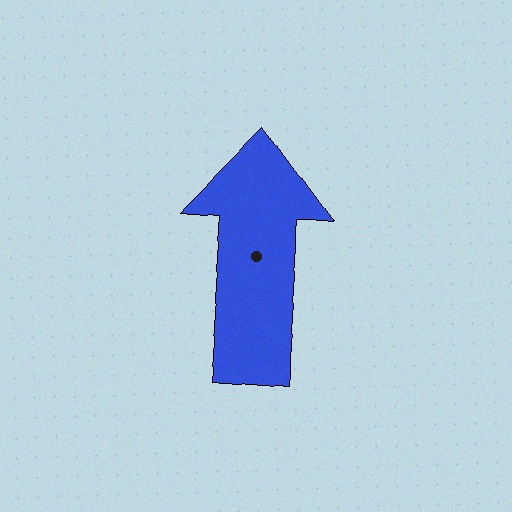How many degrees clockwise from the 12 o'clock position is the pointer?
Approximately 4 degrees.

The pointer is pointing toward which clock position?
Roughly 12 o'clock.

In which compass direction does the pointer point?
North.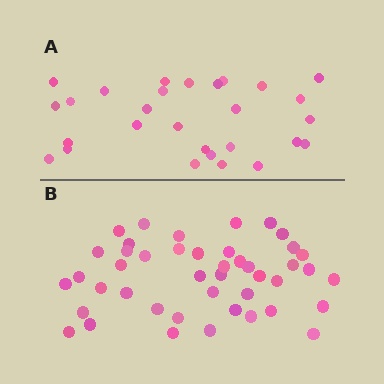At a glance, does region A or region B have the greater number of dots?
Region B (the bottom region) has more dots.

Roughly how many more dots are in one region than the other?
Region B has approximately 15 more dots than region A.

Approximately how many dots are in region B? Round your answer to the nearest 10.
About 40 dots. (The exact count is 44, which rounds to 40.)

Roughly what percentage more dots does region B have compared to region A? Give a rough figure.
About 55% more.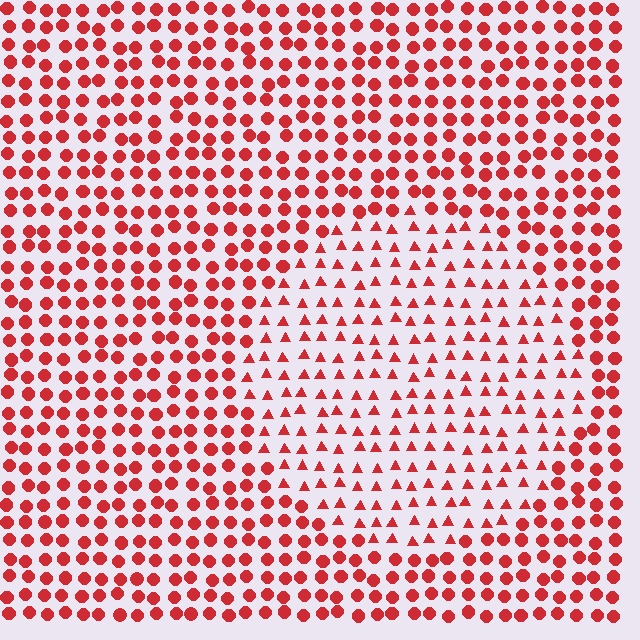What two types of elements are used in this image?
The image uses triangles inside the circle region and circles outside it.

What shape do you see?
I see a circle.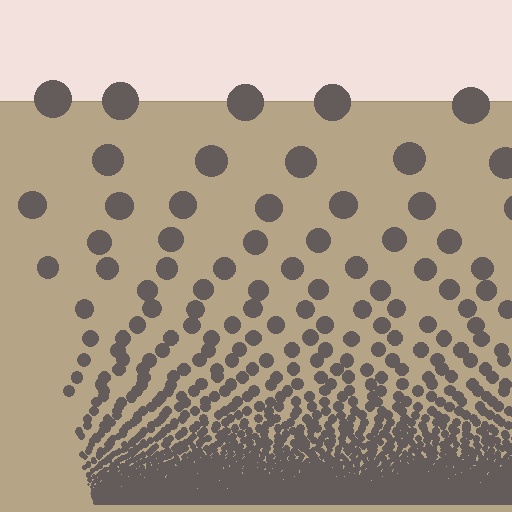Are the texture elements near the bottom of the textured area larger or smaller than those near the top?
Smaller. The gradient is inverted — elements near the bottom are smaller and denser.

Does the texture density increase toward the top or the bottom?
Density increases toward the bottom.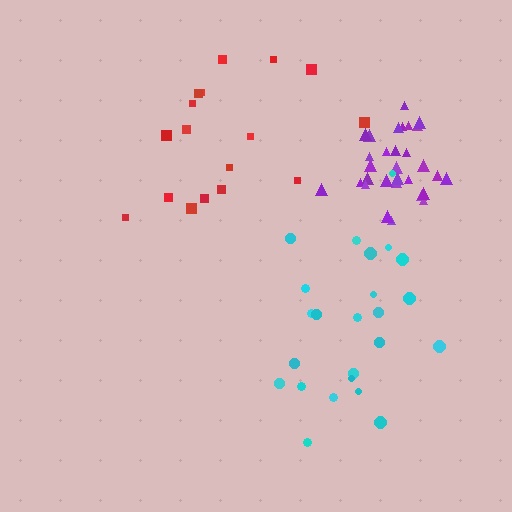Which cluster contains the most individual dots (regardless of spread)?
Purple (30).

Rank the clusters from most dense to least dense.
purple, cyan, red.